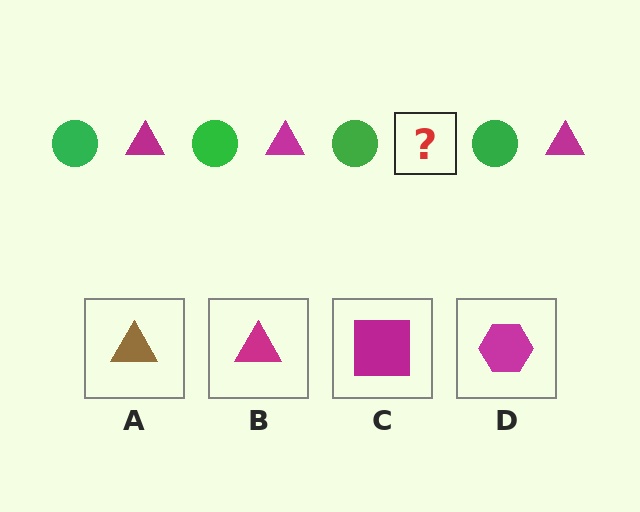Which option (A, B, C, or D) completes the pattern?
B.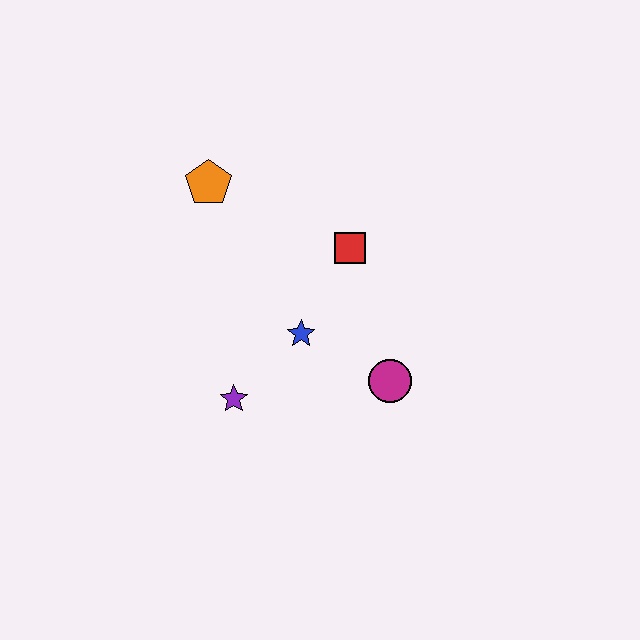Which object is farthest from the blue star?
The orange pentagon is farthest from the blue star.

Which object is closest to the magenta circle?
The blue star is closest to the magenta circle.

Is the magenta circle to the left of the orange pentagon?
No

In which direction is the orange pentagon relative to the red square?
The orange pentagon is to the left of the red square.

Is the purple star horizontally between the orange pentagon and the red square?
Yes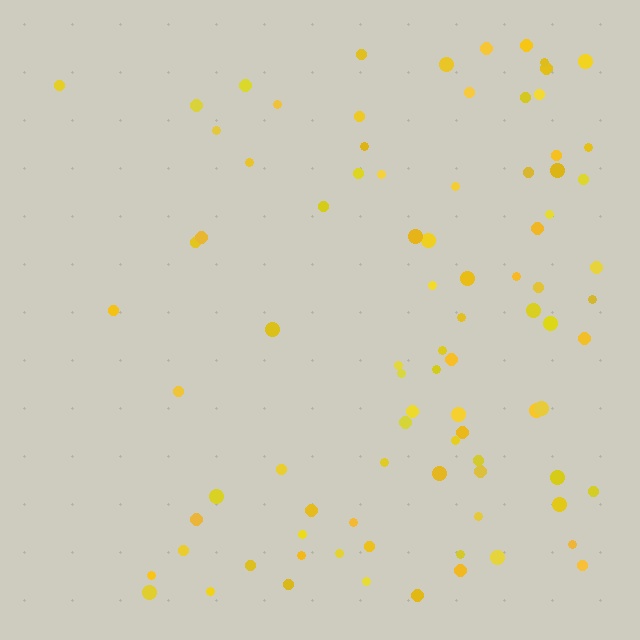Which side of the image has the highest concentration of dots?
The right.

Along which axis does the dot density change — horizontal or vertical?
Horizontal.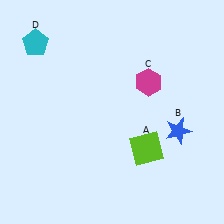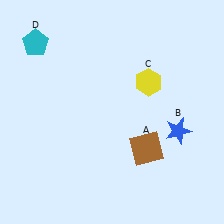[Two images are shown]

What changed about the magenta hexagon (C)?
In Image 1, C is magenta. In Image 2, it changed to yellow.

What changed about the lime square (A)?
In Image 1, A is lime. In Image 2, it changed to brown.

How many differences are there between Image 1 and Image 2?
There are 2 differences between the two images.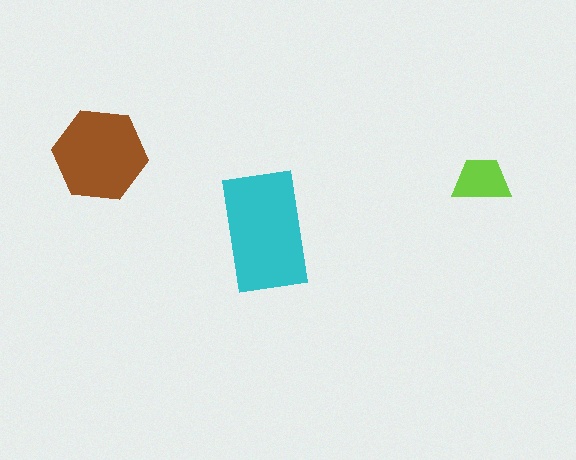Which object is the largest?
The cyan rectangle.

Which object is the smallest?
The lime trapezoid.